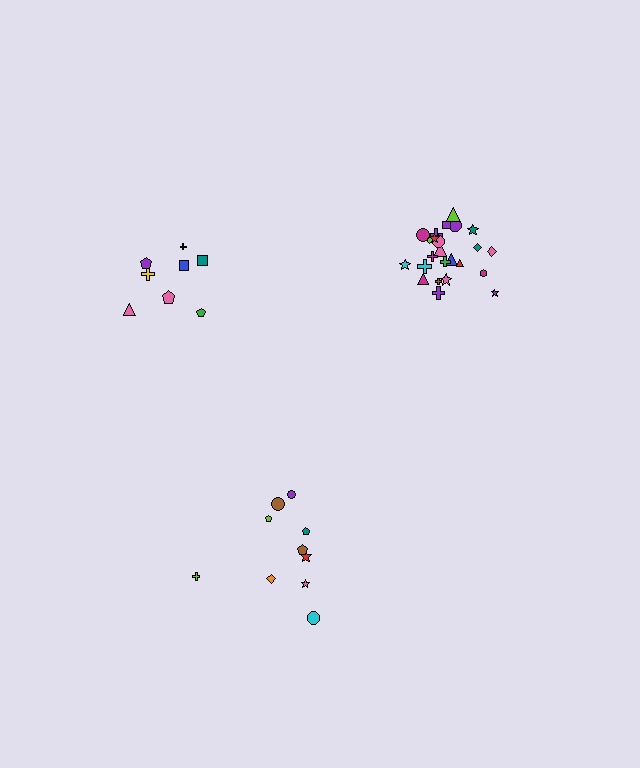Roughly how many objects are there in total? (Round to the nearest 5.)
Roughly 45 objects in total.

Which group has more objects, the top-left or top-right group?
The top-right group.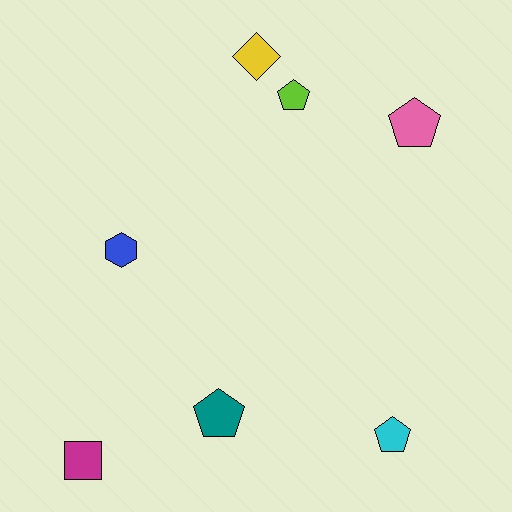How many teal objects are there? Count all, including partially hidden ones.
There is 1 teal object.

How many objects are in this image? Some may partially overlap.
There are 7 objects.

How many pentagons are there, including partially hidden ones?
There are 4 pentagons.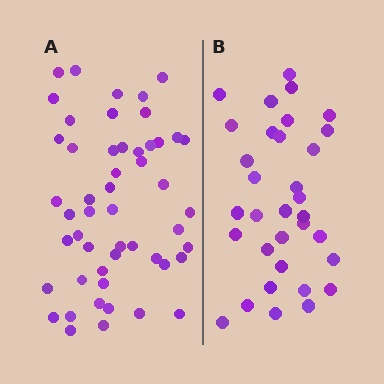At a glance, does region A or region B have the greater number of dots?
Region A (the left region) has more dots.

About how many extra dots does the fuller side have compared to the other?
Region A has approximately 20 more dots than region B.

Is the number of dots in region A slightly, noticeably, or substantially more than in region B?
Region A has substantially more. The ratio is roughly 1.5 to 1.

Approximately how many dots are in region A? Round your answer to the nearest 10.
About 50 dots. (The exact count is 51, which rounds to 50.)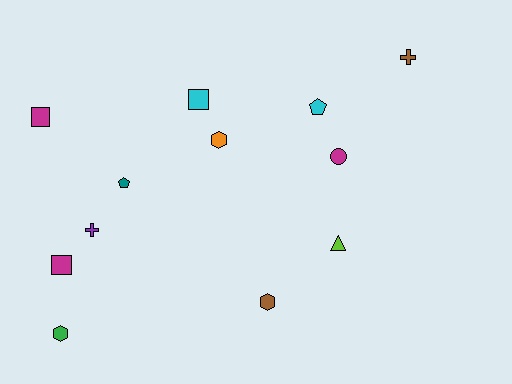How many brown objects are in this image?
There are 2 brown objects.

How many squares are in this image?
There are 3 squares.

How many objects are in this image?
There are 12 objects.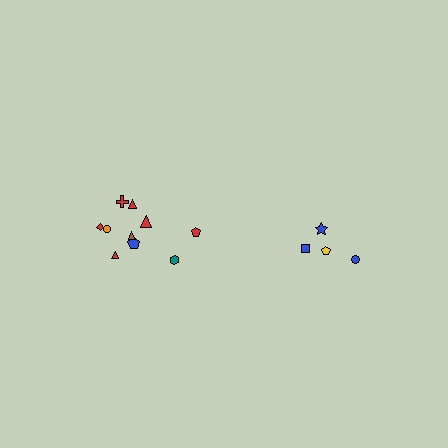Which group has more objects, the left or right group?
The left group.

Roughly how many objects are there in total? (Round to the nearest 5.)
Roughly 15 objects in total.